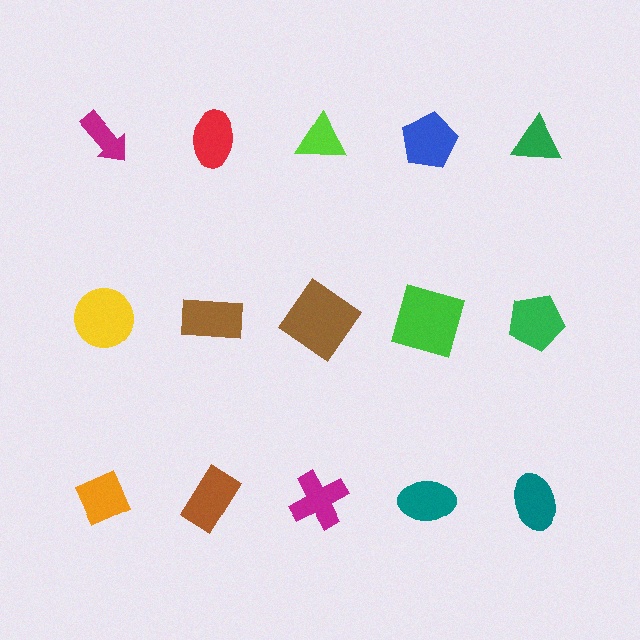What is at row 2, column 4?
A green square.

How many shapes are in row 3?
5 shapes.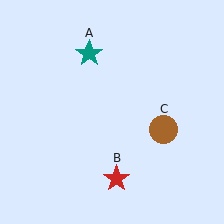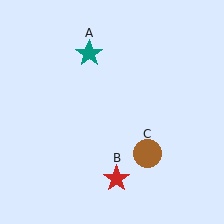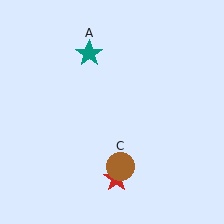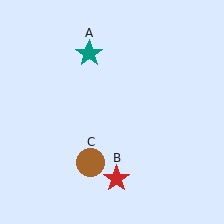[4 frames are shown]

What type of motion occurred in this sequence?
The brown circle (object C) rotated clockwise around the center of the scene.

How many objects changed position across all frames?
1 object changed position: brown circle (object C).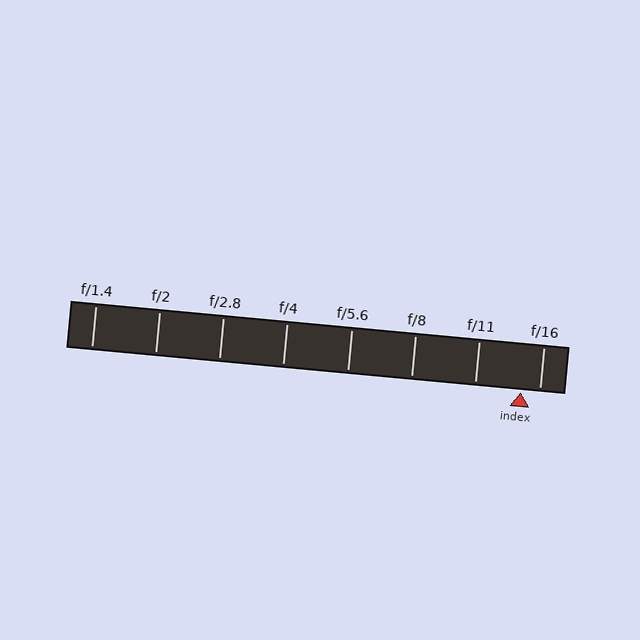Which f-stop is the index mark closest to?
The index mark is closest to f/16.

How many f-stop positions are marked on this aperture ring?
There are 8 f-stop positions marked.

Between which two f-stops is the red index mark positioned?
The index mark is between f/11 and f/16.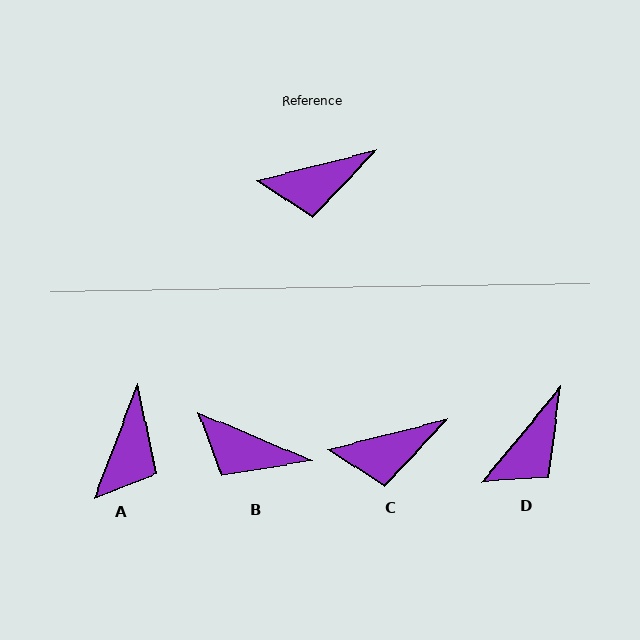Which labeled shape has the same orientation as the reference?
C.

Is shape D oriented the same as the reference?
No, it is off by about 36 degrees.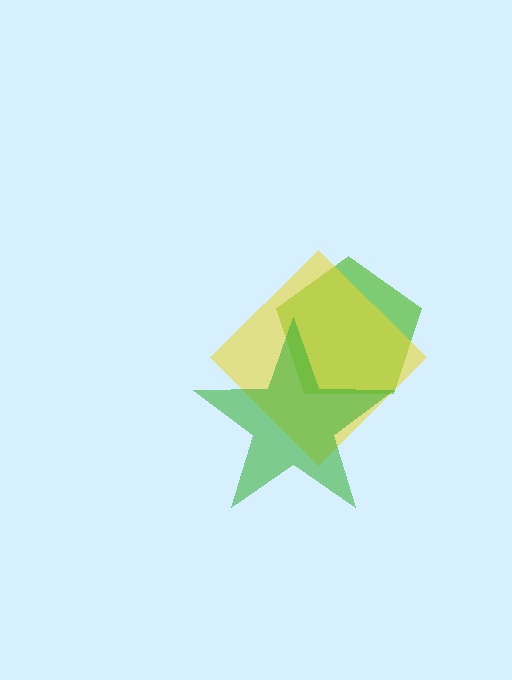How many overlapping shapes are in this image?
There are 3 overlapping shapes in the image.